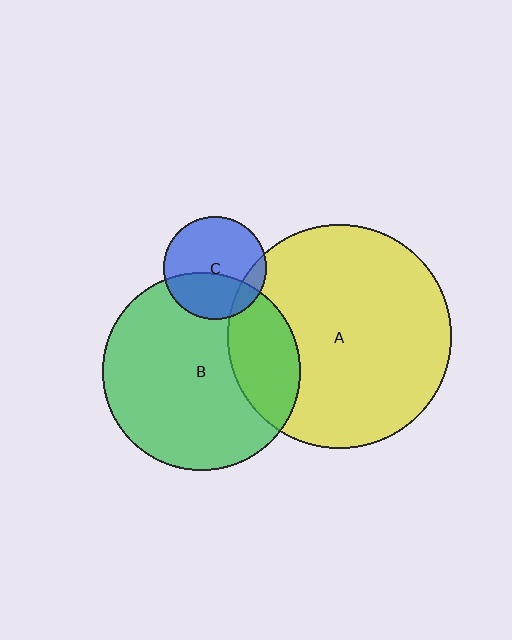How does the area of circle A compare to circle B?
Approximately 1.3 times.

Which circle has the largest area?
Circle A (yellow).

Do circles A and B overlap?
Yes.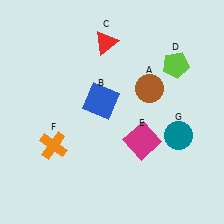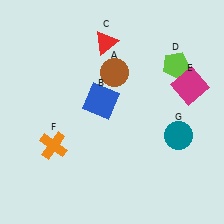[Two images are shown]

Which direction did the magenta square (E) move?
The magenta square (E) moved up.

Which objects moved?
The objects that moved are: the brown circle (A), the magenta square (E).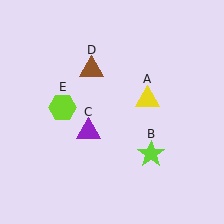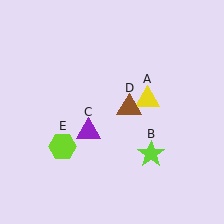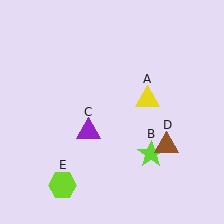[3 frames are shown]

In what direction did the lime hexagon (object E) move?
The lime hexagon (object E) moved down.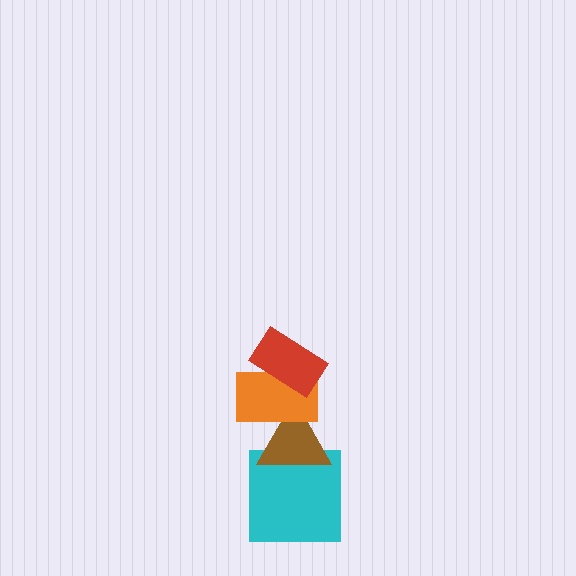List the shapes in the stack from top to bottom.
From top to bottom: the red rectangle, the orange rectangle, the brown triangle, the cyan square.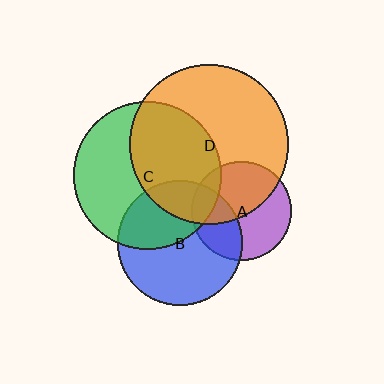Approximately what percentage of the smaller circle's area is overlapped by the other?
Approximately 50%.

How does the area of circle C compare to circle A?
Approximately 2.2 times.